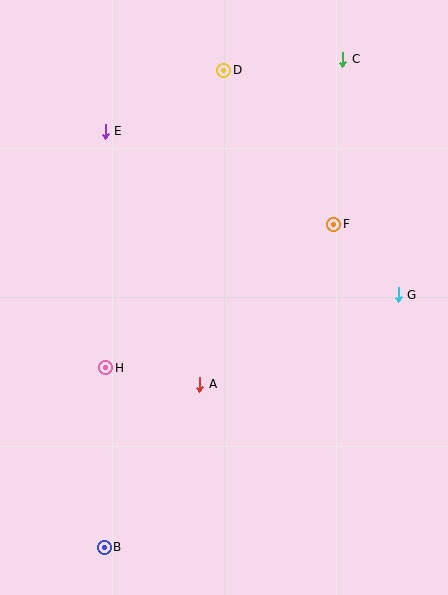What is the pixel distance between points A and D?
The distance between A and D is 315 pixels.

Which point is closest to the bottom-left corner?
Point B is closest to the bottom-left corner.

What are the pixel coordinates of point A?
Point A is at (200, 384).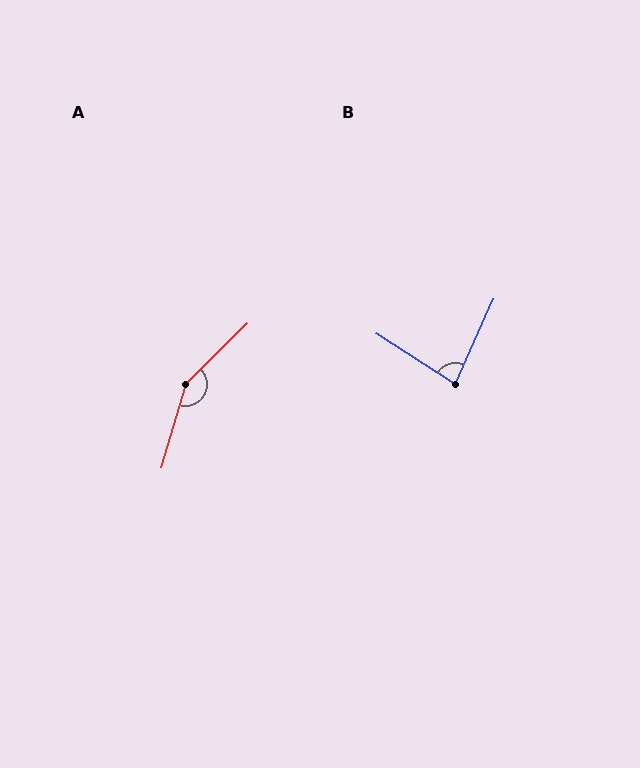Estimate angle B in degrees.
Approximately 81 degrees.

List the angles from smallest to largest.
B (81°), A (151°).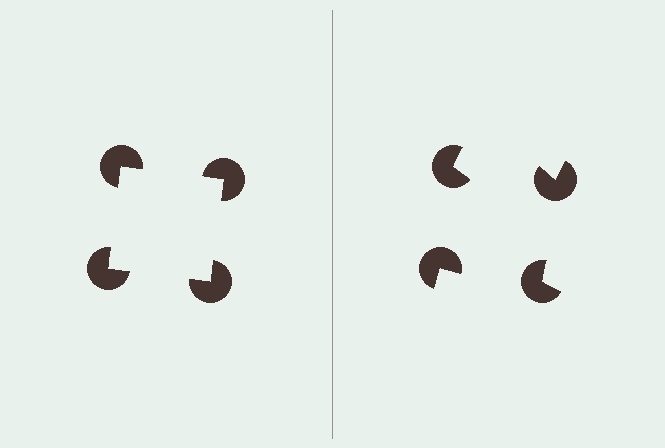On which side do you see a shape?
An illusory square appears on the left side. On the right side the wedge cuts are rotated, so no coherent shape forms.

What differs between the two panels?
The pac-man discs are positioned identically on both sides; only the wedge orientations differ. On the left they align to a square; on the right they are misaligned.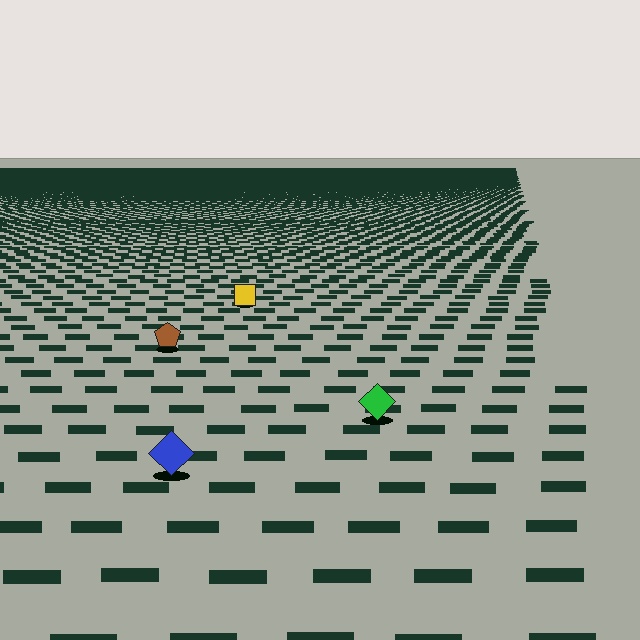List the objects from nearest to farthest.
From nearest to farthest: the blue diamond, the green diamond, the brown pentagon, the yellow square.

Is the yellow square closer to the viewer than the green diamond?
No. The green diamond is closer — you can tell from the texture gradient: the ground texture is coarser near it.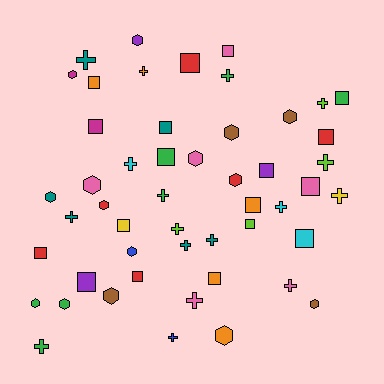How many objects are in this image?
There are 50 objects.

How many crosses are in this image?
There are 17 crosses.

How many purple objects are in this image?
There are 3 purple objects.